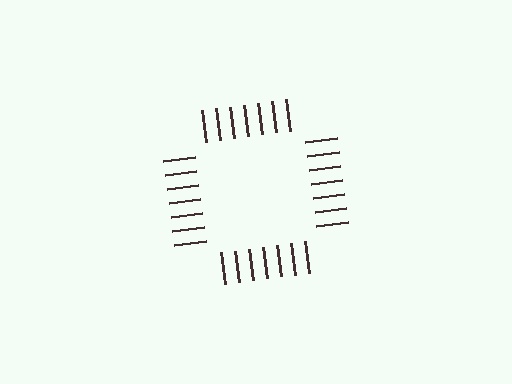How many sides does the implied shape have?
4 sides — the line-ends trace a square.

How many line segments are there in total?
28 — 7 along each of the 4 edges.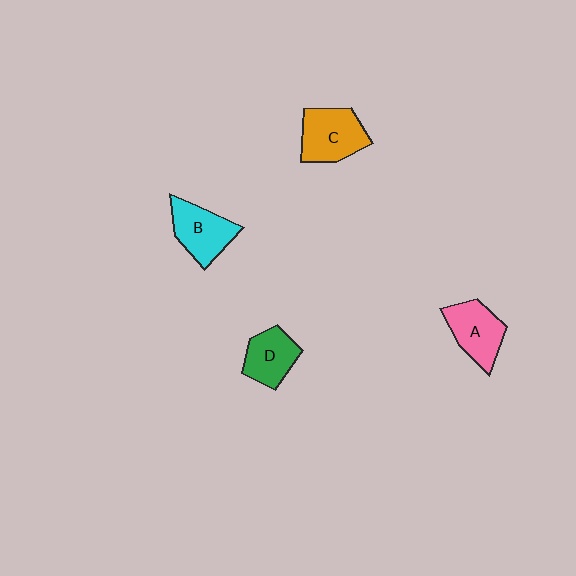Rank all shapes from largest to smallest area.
From largest to smallest: C (orange), B (cyan), A (pink), D (green).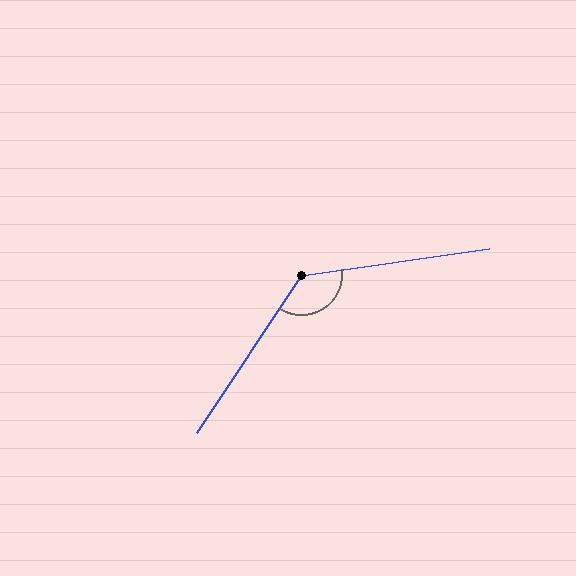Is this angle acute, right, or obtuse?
It is obtuse.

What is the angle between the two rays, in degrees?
Approximately 132 degrees.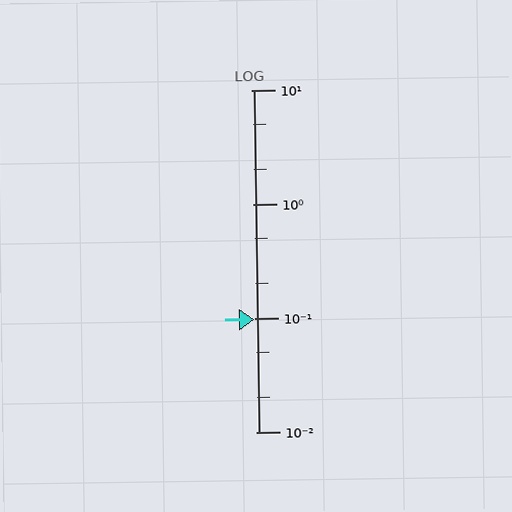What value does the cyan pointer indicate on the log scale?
The pointer indicates approximately 0.097.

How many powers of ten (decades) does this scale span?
The scale spans 3 decades, from 0.01 to 10.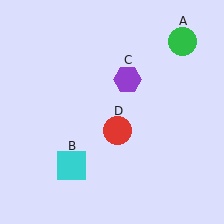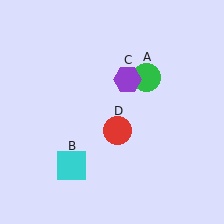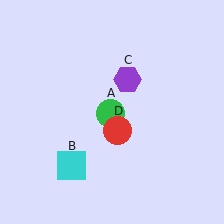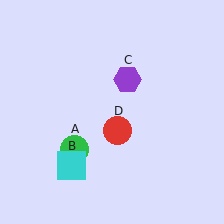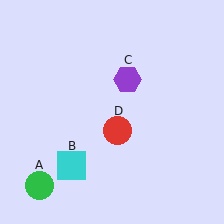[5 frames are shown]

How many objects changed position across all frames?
1 object changed position: green circle (object A).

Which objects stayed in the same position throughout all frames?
Cyan square (object B) and purple hexagon (object C) and red circle (object D) remained stationary.